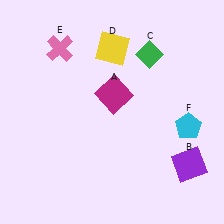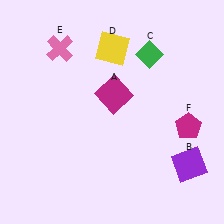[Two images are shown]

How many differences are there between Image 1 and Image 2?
There is 1 difference between the two images.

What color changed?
The pentagon (F) changed from cyan in Image 1 to magenta in Image 2.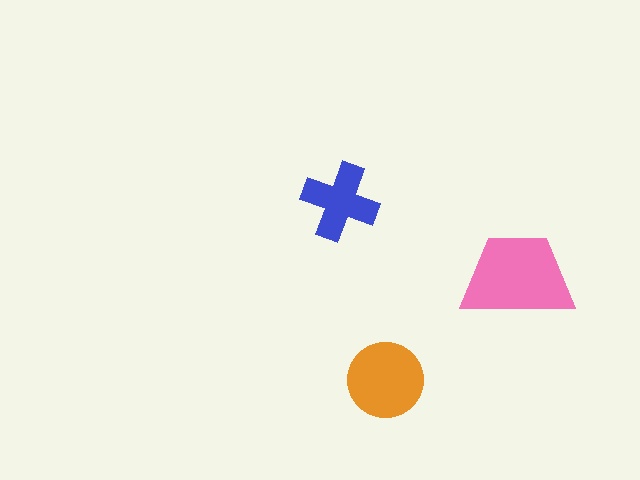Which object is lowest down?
The orange circle is bottommost.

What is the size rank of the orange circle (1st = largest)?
2nd.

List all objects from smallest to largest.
The blue cross, the orange circle, the pink trapezoid.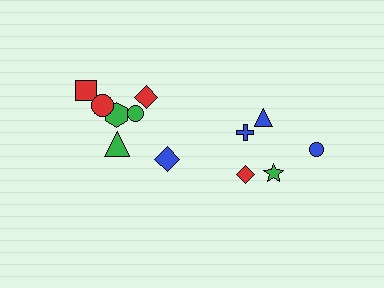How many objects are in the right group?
There are 5 objects.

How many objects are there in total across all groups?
There are 12 objects.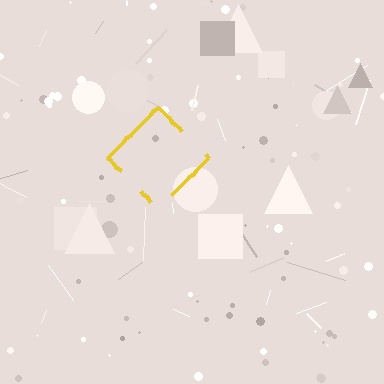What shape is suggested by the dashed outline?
The dashed outline suggests a diamond.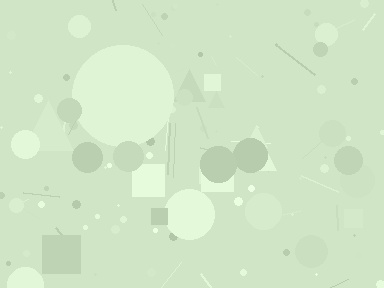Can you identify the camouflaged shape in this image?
The camouflaged shape is a circle.